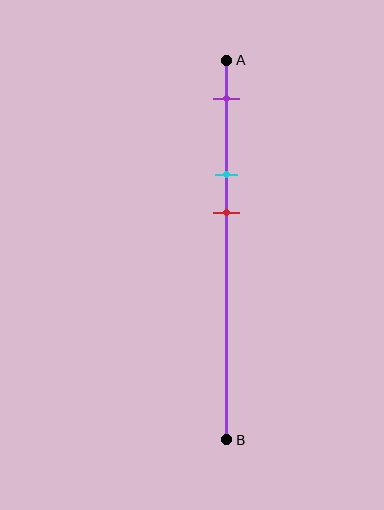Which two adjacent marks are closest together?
The cyan and red marks are the closest adjacent pair.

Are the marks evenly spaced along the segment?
Yes, the marks are approximately evenly spaced.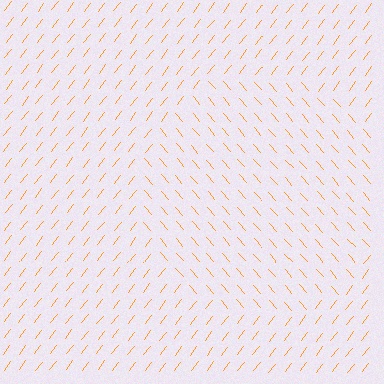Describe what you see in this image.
The image is filled with small orange line segments. A circle region in the image has lines oriented differently from the surrounding lines, creating a visible texture boundary.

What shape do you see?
I see a circle.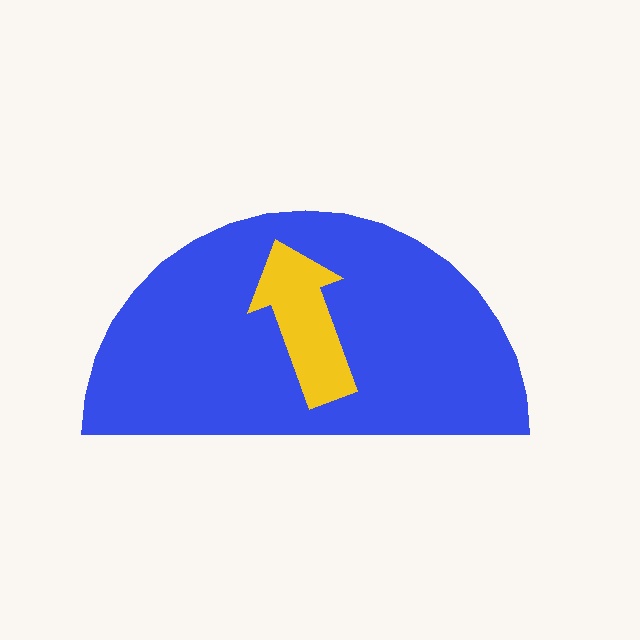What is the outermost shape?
The blue semicircle.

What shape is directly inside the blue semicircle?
The yellow arrow.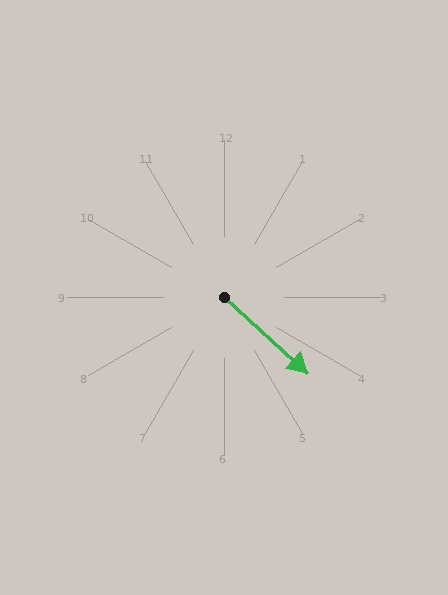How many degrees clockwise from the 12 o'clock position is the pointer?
Approximately 132 degrees.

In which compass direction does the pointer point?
Southeast.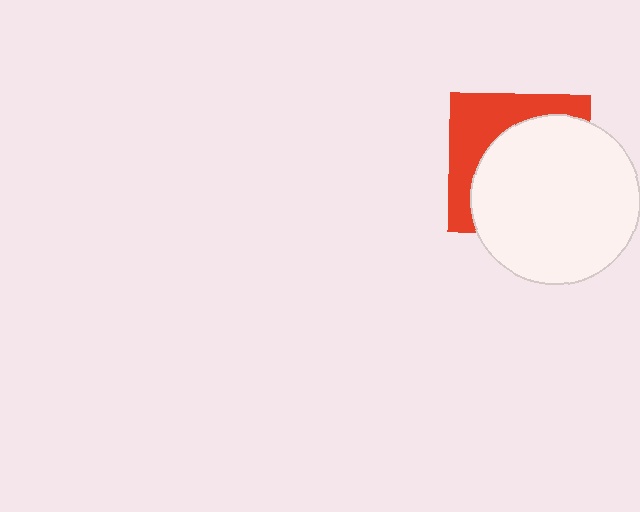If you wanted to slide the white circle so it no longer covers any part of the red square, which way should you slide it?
Slide it toward the lower-right — that is the most direct way to separate the two shapes.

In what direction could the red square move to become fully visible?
The red square could move toward the upper-left. That would shift it out from behind the white circle entirely.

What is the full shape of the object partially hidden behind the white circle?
The partially hidden object is a red square.